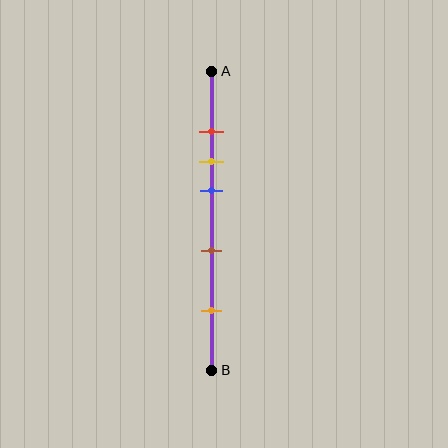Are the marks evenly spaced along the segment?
No, the marks are not evenly spaced.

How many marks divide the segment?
There are 5 marks dividing the segment.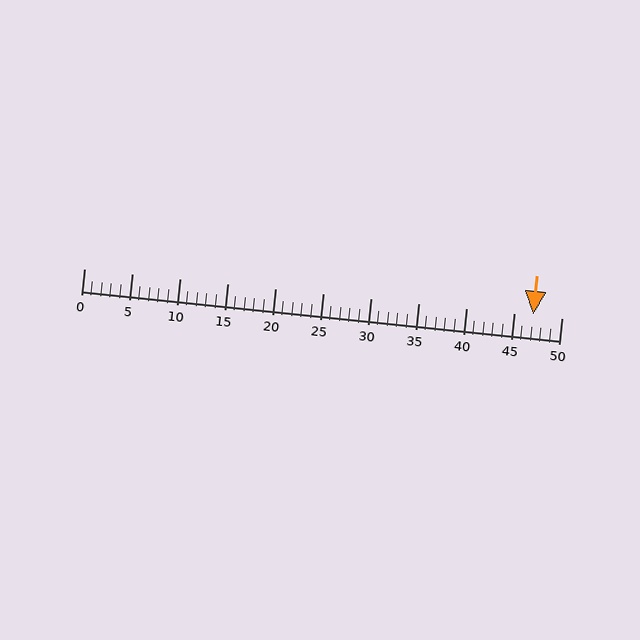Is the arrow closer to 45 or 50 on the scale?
The arrow is closer to 45.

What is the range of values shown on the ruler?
The ruler shows values from 0 to 50.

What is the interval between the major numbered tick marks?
The major tick marks are spaced 5 units apart.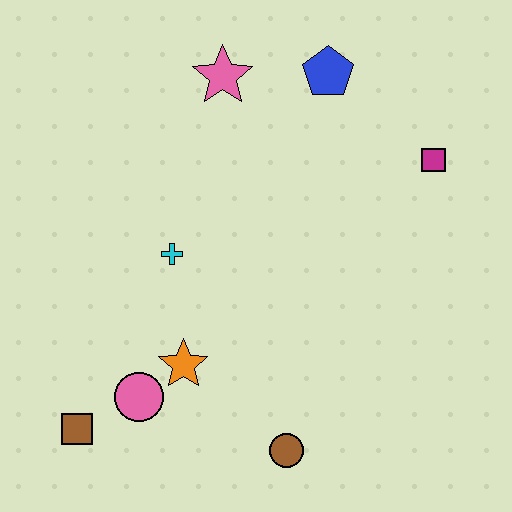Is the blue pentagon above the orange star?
Yes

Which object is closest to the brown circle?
The orange star is closest to the brown circle.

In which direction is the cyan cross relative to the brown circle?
The cyan cross is above the brown circle.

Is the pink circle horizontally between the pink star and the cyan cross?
No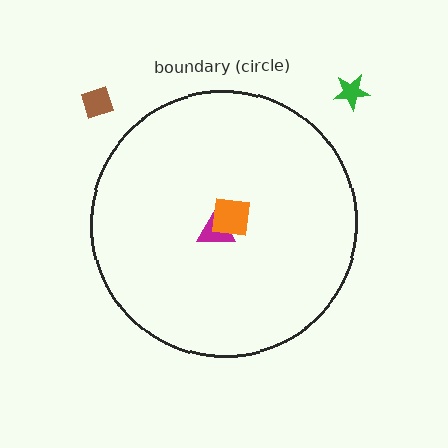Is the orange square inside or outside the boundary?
Inside.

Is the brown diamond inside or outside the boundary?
Outside.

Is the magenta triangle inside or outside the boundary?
Inside.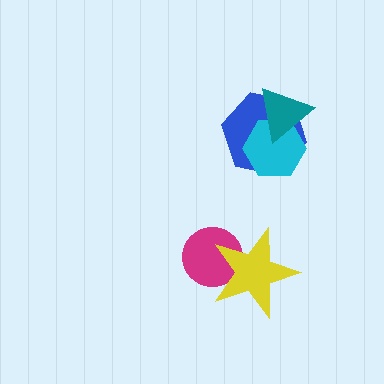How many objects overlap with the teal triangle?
2 objects overlap with the teal triangle.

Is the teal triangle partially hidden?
No, no other shape covers it.